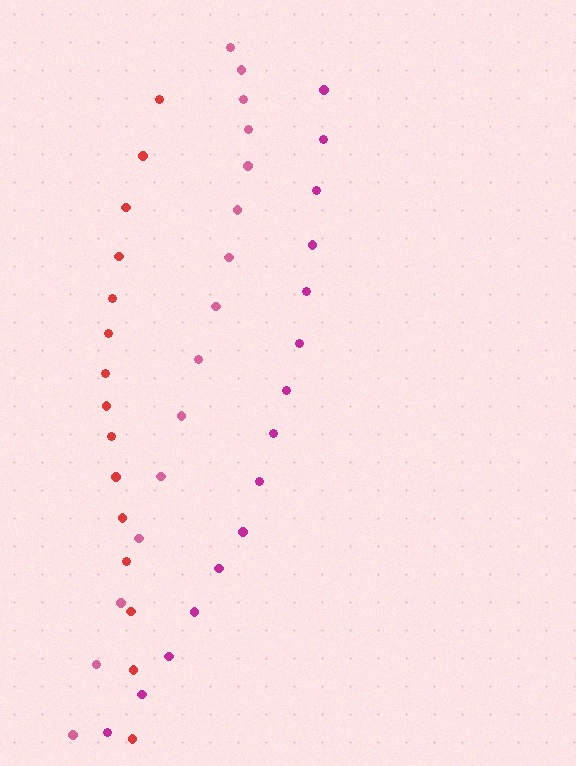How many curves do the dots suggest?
There are 3 distinct paths.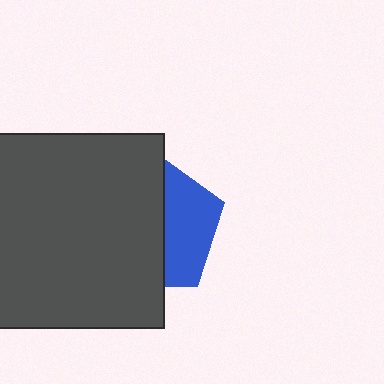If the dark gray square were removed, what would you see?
You would see the complete blue pentagon.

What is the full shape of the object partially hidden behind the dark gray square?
The partially hidden object is a blue pentagon.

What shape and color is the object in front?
The object in front is a dark gray square.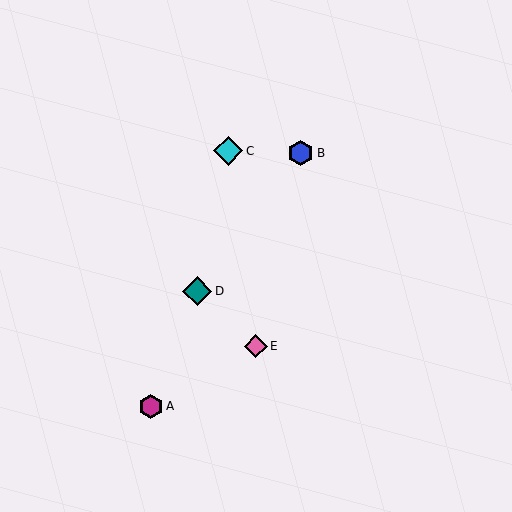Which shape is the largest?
The cyan diamond (labeled C) is the largest.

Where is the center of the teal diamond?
The center of the teal diamond is at (197, 291).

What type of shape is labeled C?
Shape C is a cyan diamond.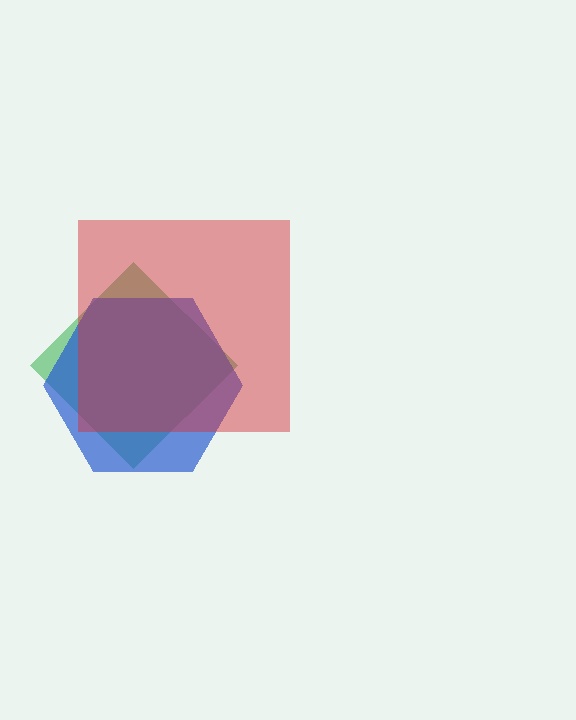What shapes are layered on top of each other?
The layered shapes are: a green diamond, a blue hexagon, a red square.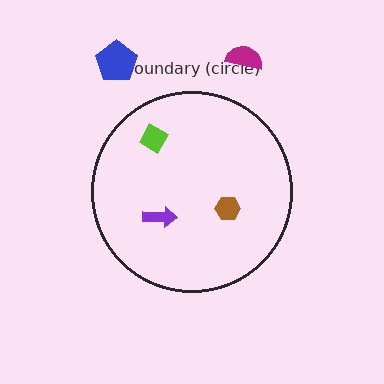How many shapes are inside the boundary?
3 inside, 2 outside.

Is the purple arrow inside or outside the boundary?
Inside.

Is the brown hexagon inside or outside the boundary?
Inside.